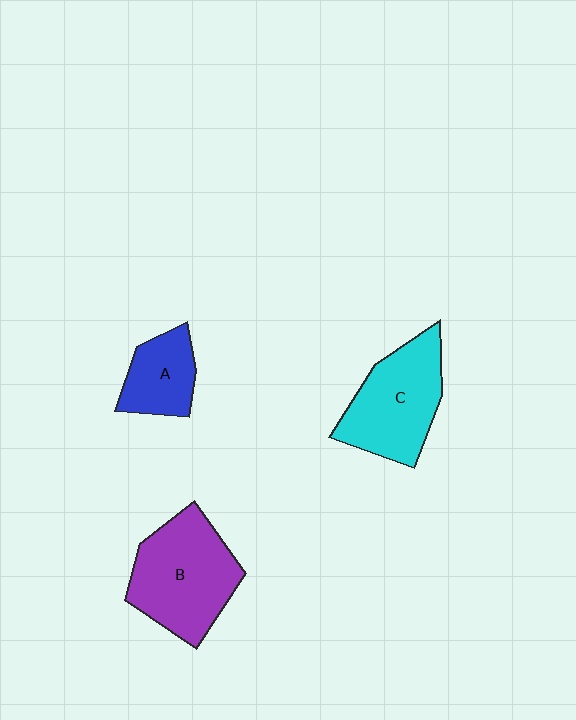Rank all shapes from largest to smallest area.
From largest to smallest: B (purple), C (cyan), A (blue).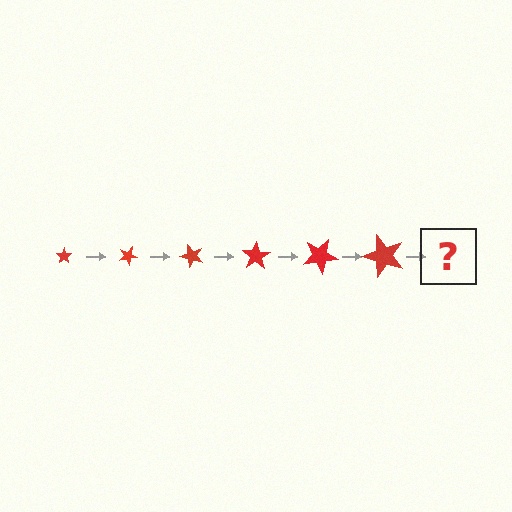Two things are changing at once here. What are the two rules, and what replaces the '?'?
The two rules are that the star grows larger each step and it rotates 25 degrees each step. The '?' should be a star, larger than the previous one and rotated 150 degrees from the start.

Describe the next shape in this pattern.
It should be a star, larger than the previous one and rotated 150 degrees from the start.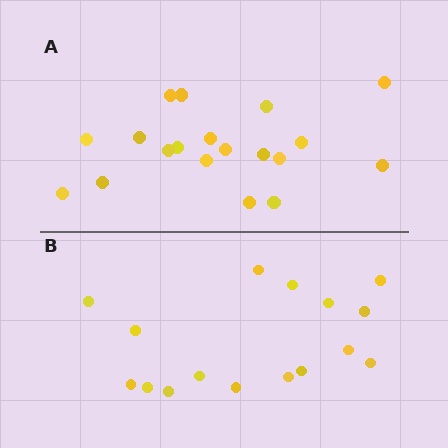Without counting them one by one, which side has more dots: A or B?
Region A (the top region) has more dots.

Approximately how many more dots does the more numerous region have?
Region A has just a few more — roughly 2 or 3 more dots than region B.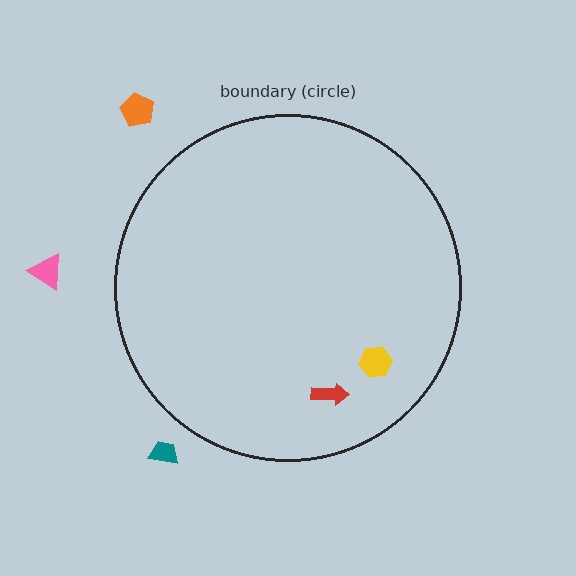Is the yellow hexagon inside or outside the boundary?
Inside.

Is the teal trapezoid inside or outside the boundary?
Outside.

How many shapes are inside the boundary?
2 inside, 3 outside.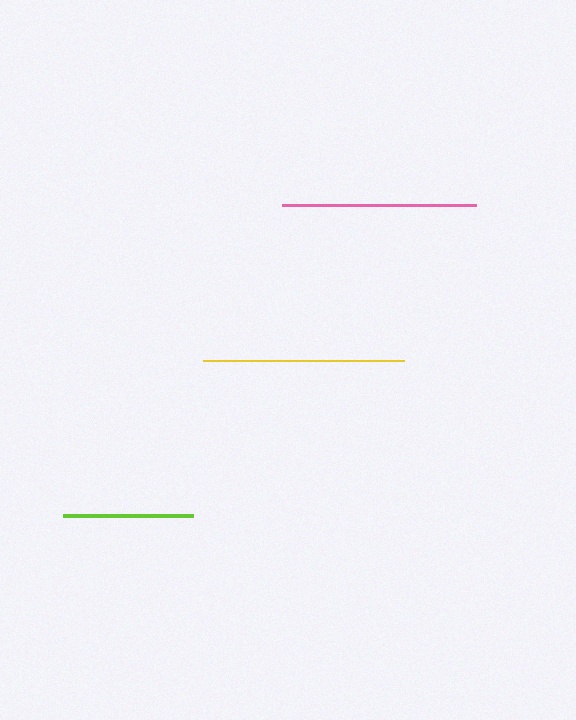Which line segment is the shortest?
The lime line is the shortest at approximately 130 pixels.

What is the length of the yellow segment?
The yellow segment is approximately 201 pixels long.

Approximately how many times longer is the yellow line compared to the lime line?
The yellow line is approximately 1.6 times the length of the lime line.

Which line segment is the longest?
The yellow line is the longest at approximately 201 pixels.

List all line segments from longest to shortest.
From longest to shortest: yellow, pink, lime.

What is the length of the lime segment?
The lime segment is approximately 130 pixels long.